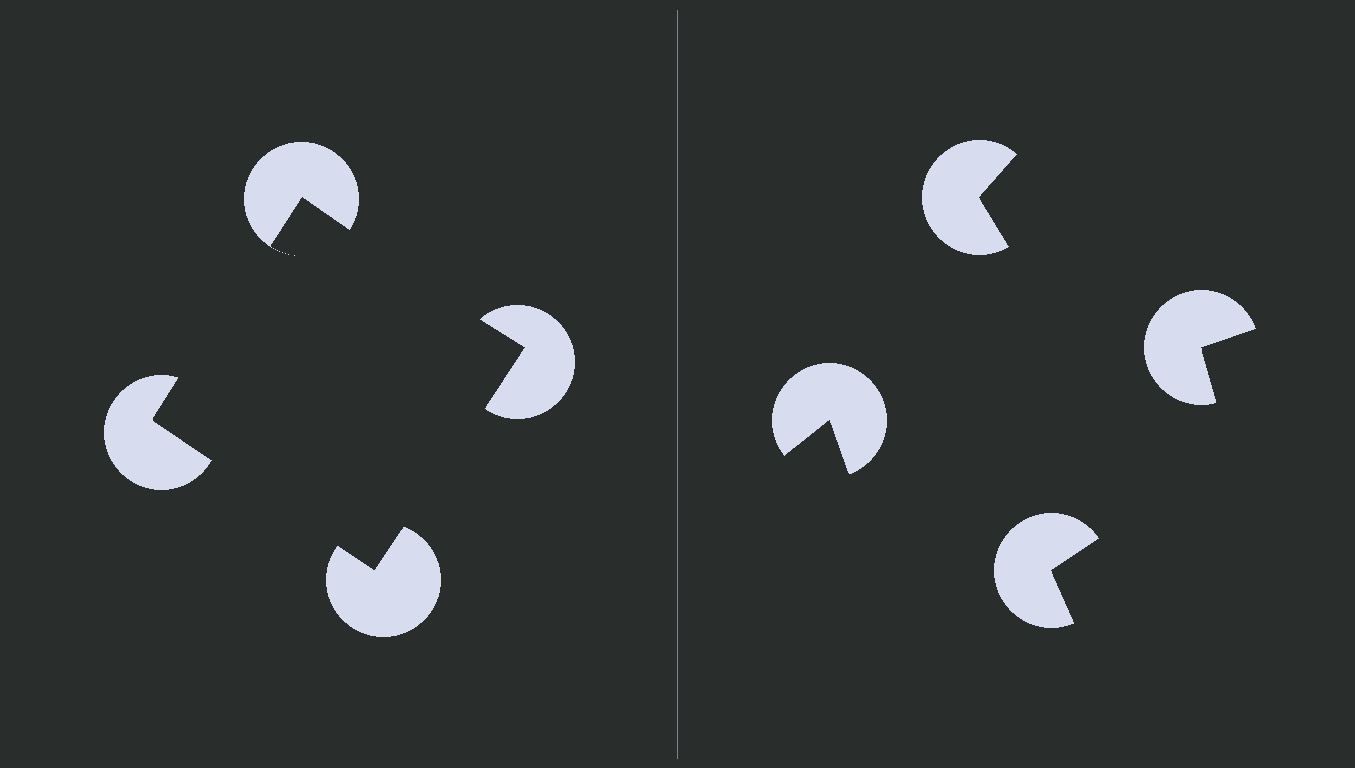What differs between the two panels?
The pac-man discs are positioned identically on both sides; only the wedge orientations differ. On the left they align to a square; on the right they are misaligned.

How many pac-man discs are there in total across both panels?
8 — 4 on each side.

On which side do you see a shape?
An illusory square appears on the left side. On the right side the wedge cuts are rotated, so no coherent shape forms.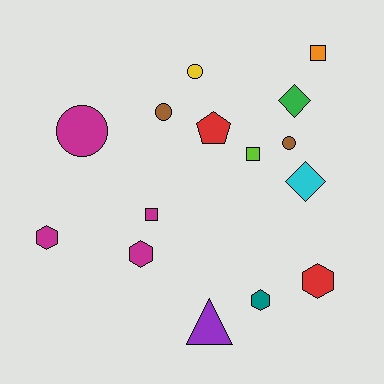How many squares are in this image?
There are 3 squares.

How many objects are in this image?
There are 15 objects.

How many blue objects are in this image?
There are no blue objects.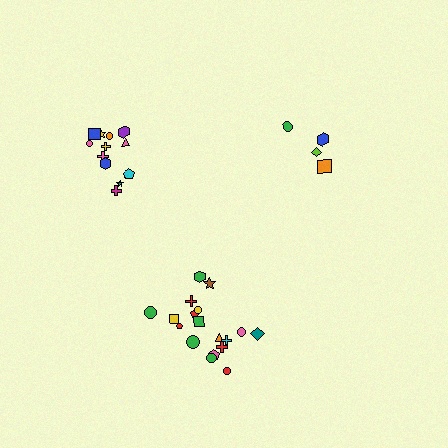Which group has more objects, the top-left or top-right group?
The top-left group.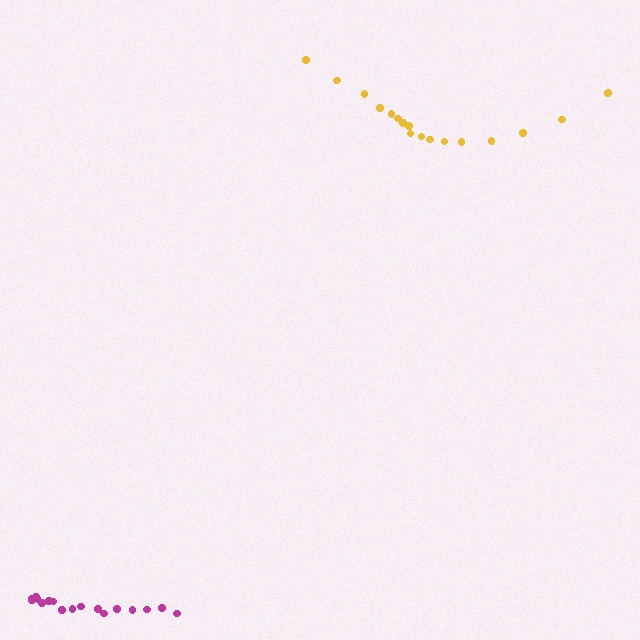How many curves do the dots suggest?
There are 2 distinct paths.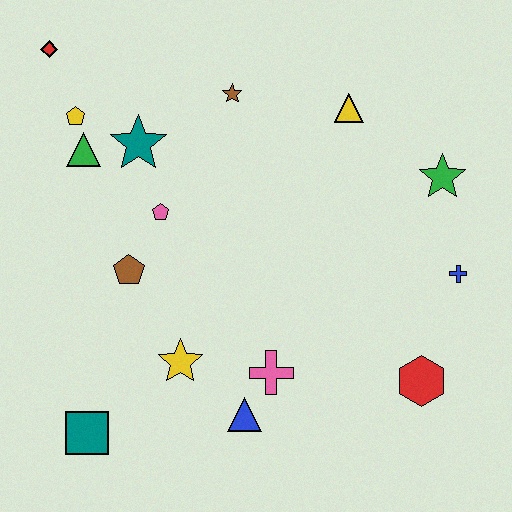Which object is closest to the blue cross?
The green star is closest to the blue cross.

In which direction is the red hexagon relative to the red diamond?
The red hexagon is to the right of the red diamond.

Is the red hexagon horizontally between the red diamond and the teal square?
No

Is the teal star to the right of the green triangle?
Yes